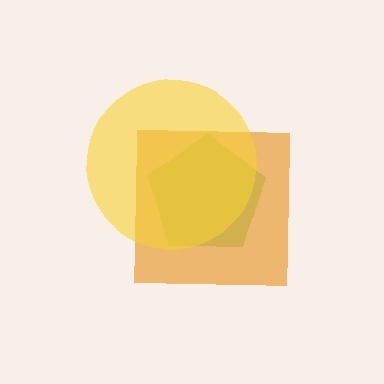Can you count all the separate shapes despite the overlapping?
Yes, there are 3 separate shapes.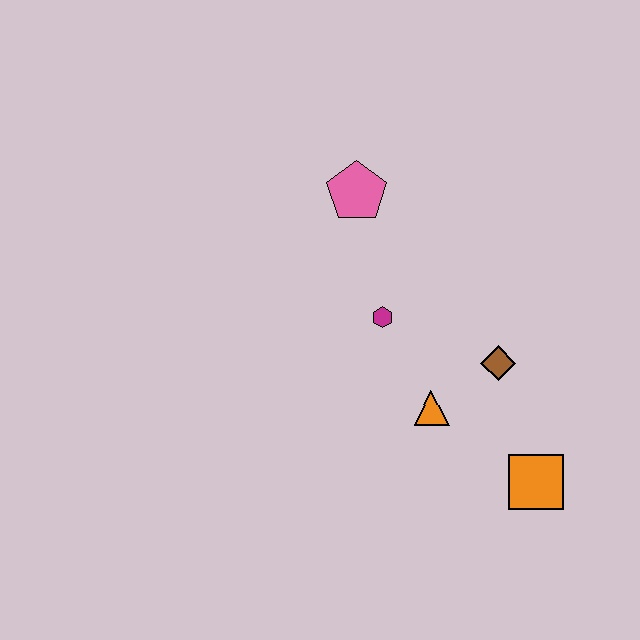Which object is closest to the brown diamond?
The orange triangle is closest to the brown diamond.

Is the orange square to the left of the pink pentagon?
No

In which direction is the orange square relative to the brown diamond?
The orange square is below the brown diamond.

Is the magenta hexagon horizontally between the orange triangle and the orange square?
No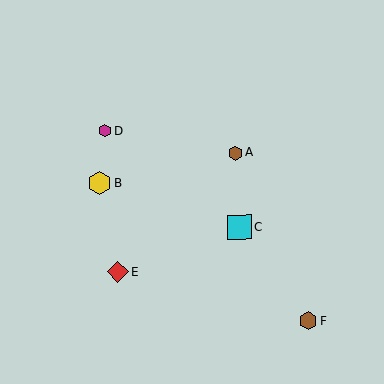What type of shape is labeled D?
Shape D is a magenta hexagon.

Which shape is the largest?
The cyan square (labeled C) is the largest.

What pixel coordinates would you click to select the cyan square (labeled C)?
Click at (240, 227) to select the cyan square C.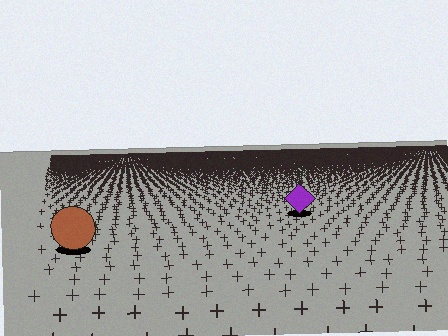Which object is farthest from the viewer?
The purple diamond is farthest from the viewer. It appears smaller and the ground texture around it is denser.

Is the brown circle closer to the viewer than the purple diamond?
Yes. The brown circle is closer — you can tell from the texture gradient: the ground texture is coarser near it.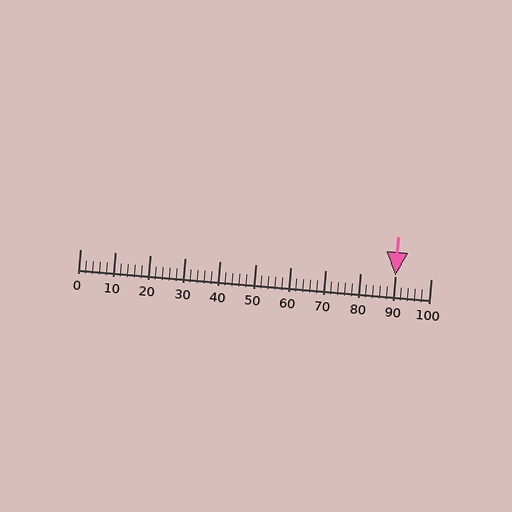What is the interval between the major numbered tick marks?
The major tick marks are spaced 10 units apart.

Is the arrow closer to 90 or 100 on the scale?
The arrow is closer to 90.